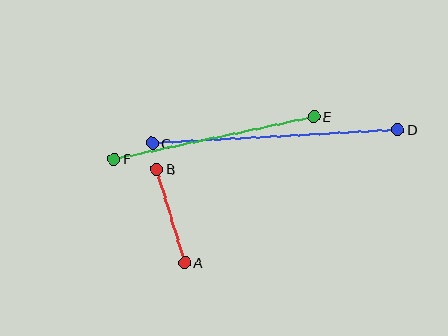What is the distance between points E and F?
The distance is approximately 204 pixels.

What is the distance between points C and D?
The distance is approximately 246 pixels.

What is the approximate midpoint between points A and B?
The midpoint is at approximately (171, 216) pixels.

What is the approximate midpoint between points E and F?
The midpoint is at approximately (214, 138) pixels.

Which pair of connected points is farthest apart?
Points C and D are farthest apart.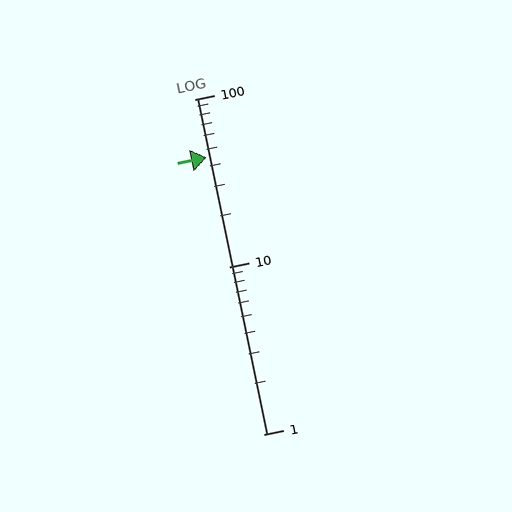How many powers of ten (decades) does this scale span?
The scale spans 2 decades, from 1 to 100.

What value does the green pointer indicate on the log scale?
The pointer indicates approximately 45.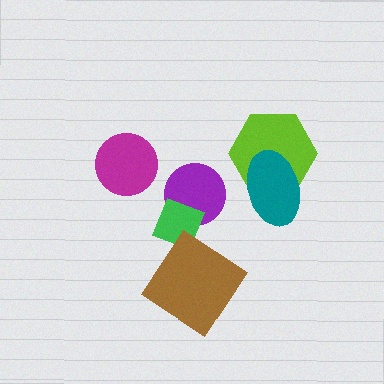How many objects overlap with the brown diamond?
0 objects overlap with the brown diamond.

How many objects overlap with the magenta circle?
0 objects overlap with the magenta circle.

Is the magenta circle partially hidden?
No, no other shape covers it.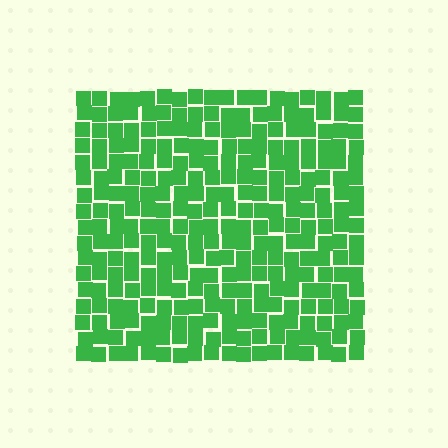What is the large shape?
The large shape is a square.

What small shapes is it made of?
It is made of small squares.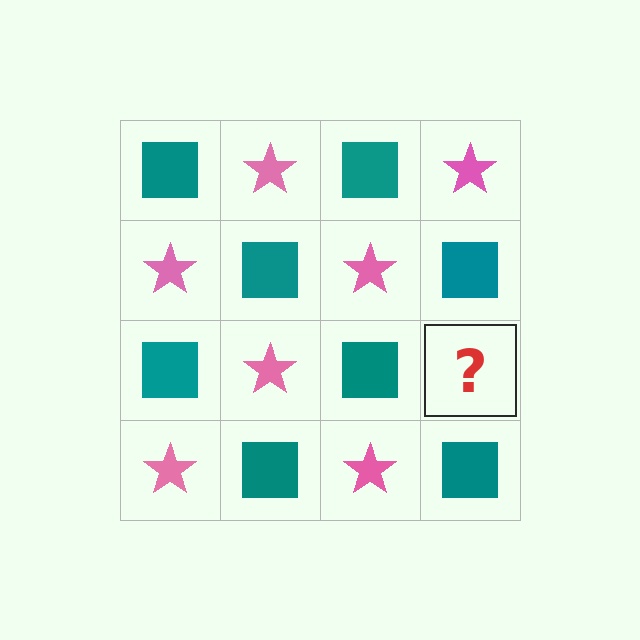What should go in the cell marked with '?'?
The missing cell should contain a pink star.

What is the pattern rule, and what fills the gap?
The rule is that it alternates teal square and pink star in a checkerboard pattern. The gap should be filled with a pink star.